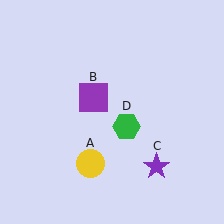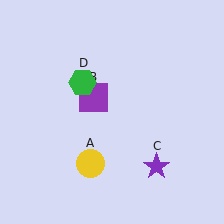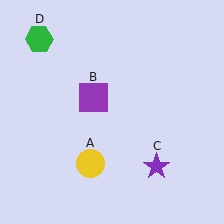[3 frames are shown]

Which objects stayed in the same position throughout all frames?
Yellow circle (object A) and purple square (object B) and purple star (object C) remained stationary.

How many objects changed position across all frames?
1 object changed position: green hexagon (object D).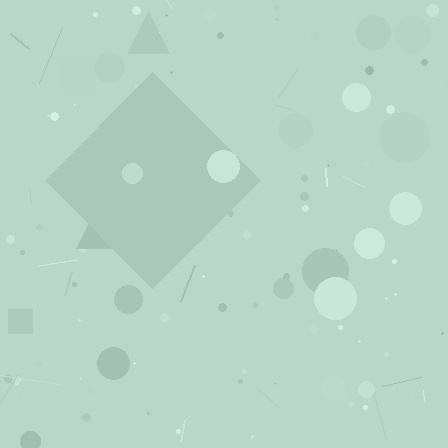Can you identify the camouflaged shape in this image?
The camouflaged shape is a diamond.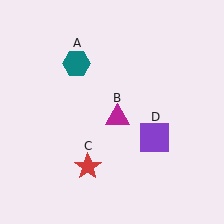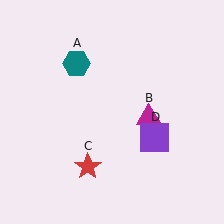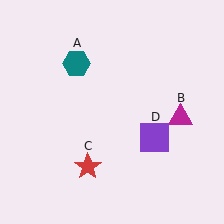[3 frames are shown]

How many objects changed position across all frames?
1 object changed position: magenta triangle (object B).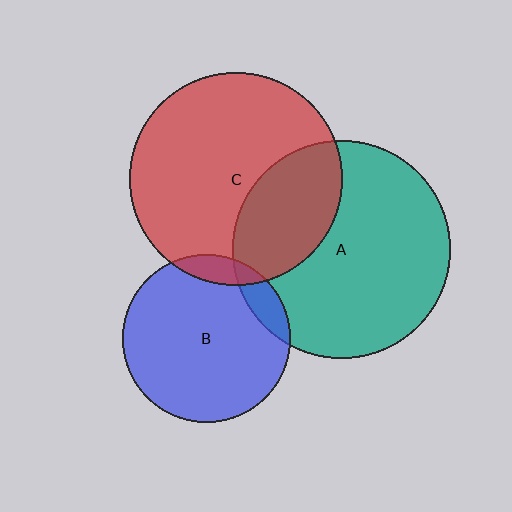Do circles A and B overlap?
Yes.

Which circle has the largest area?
Circle A (teal).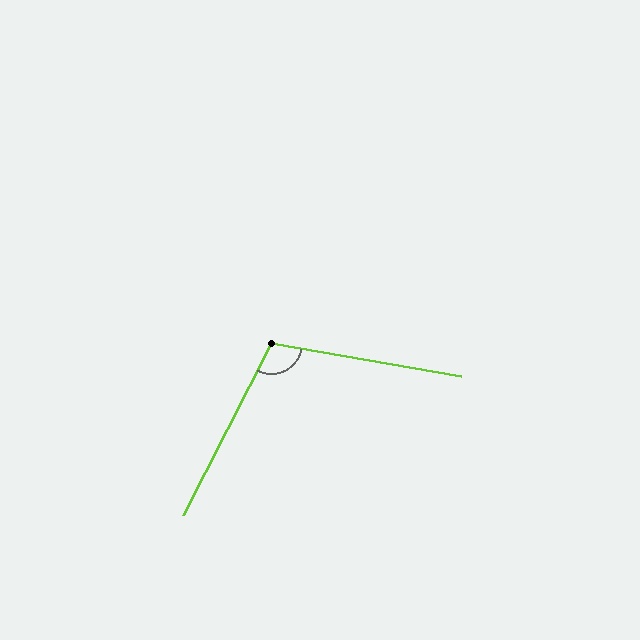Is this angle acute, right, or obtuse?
It is obtuse.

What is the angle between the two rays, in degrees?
Approximately 107 degrees.